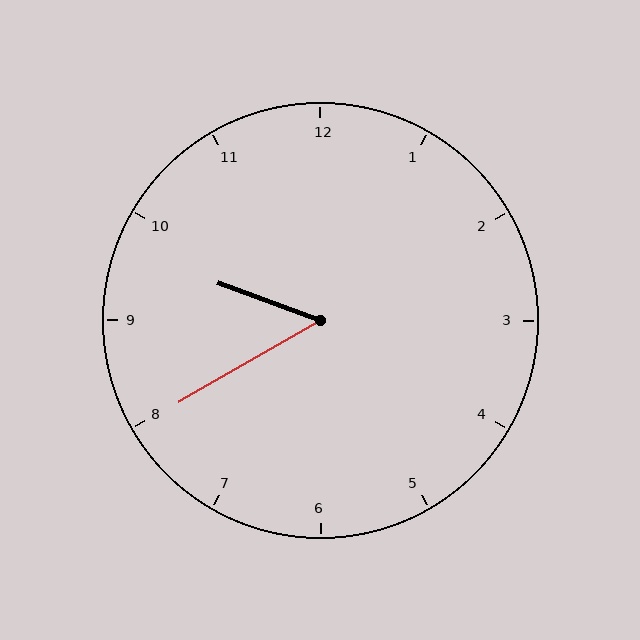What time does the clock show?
9:40.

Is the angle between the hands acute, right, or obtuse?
It is acute.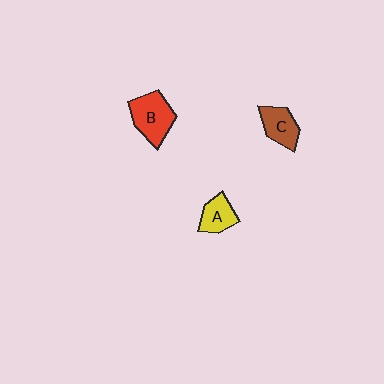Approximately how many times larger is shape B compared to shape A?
Approximately 1.6 times.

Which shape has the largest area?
Shape B (red).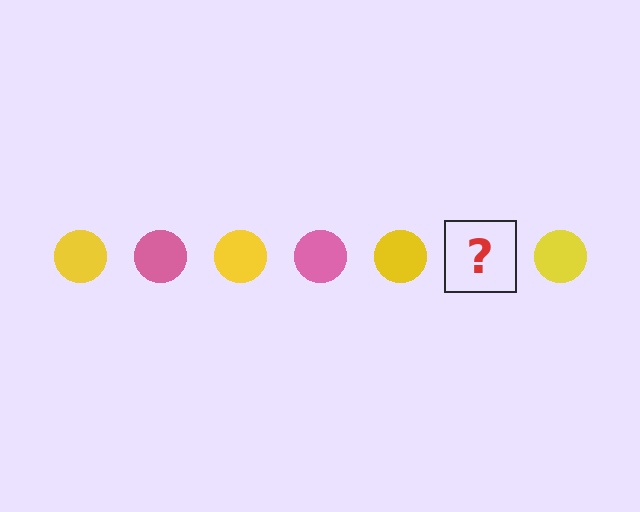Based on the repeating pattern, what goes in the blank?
The blank should be a pink circle.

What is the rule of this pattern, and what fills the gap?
The rule is that the pattern cycles through yellow, pink circles. The gap should be filled with a pink circle.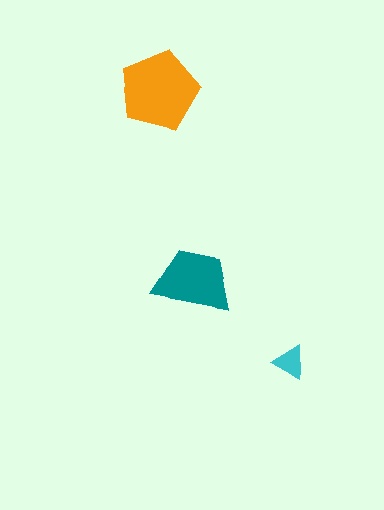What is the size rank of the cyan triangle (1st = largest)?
3rd.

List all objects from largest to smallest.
The orange pentagon, the teal trapezoid, the cyan triangle.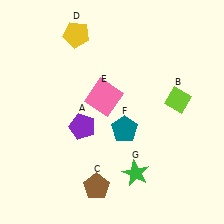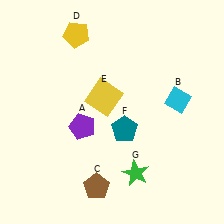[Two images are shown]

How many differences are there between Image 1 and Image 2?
There are 2 differences between the two images.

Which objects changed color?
B changed from lime to cyan. E changed from pink to yellow.